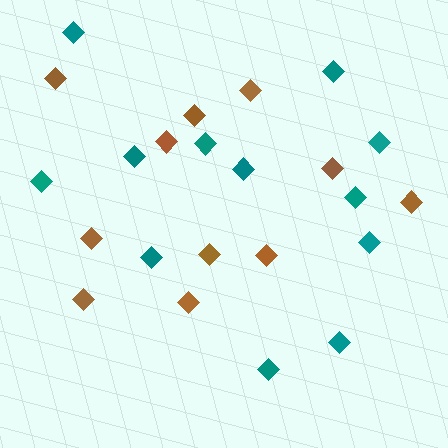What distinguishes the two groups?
There are 2 groups: one group of teal diamonds (12) and one group of brown diamonds (11).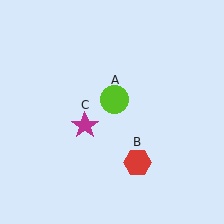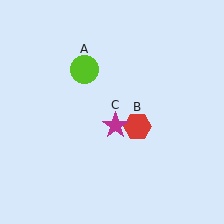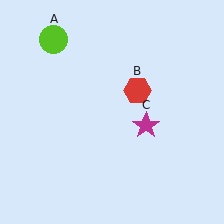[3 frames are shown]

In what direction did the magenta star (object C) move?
The magenta star (object C) moved right.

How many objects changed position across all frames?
3 objects changed position: lime circle (object A), red hexagon (object B), magenta star (object C).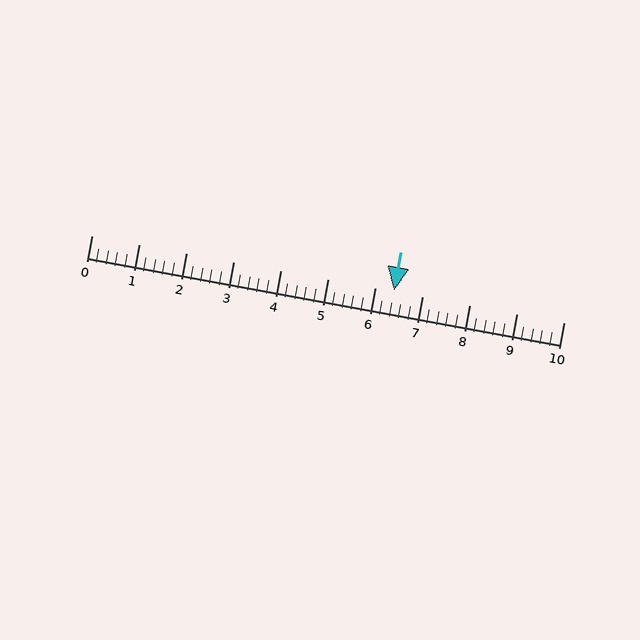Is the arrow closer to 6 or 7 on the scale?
The arrow is closer to 6.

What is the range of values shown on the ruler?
The ruler shows values from 0 to 10.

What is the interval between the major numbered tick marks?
The major tick marks are spaced 1 units apart.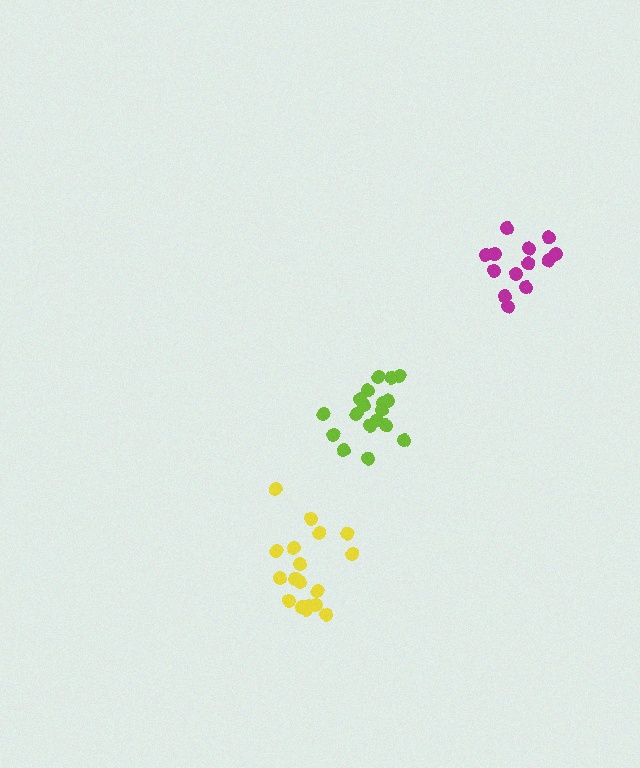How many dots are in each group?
Group 1: 13 dots, Group 2: 18 dots, Group 3: 18 dots (49 total).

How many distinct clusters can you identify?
There are 3 distinct clusters.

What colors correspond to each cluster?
The clusters are colored: magenta, lime, yellow.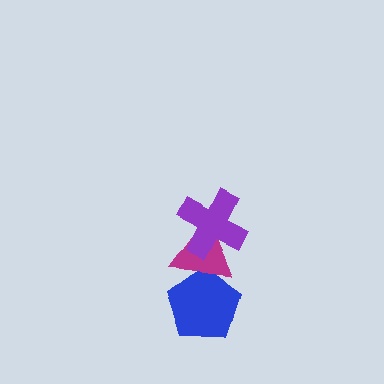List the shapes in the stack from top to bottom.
From top to bottom: the purple cross, the magenta triangle, the blue pentagon.